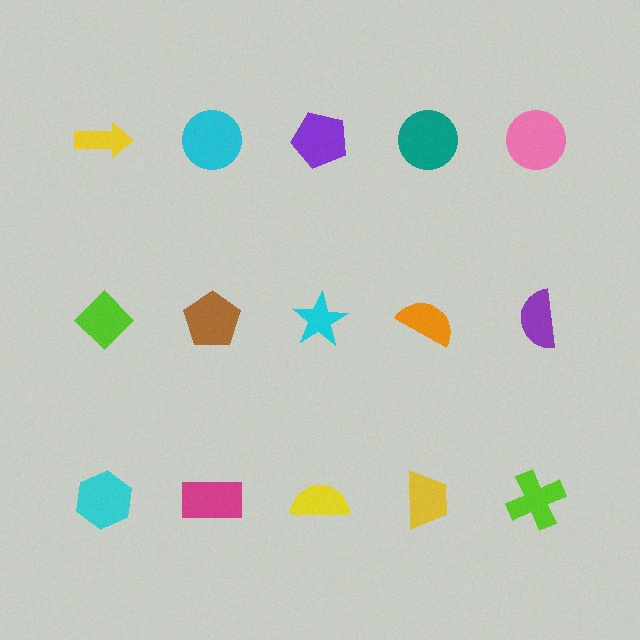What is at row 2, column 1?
A lime diamond.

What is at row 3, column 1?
A cyan hexagon.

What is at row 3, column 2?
A magenta rectangle.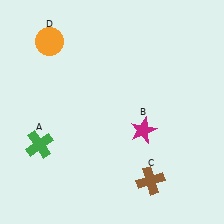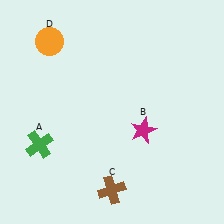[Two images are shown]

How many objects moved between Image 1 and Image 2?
1 object moved between the two images.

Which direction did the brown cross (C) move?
The brown cross (C) moved left.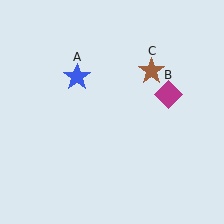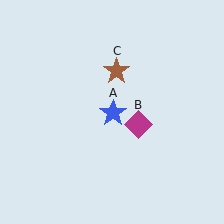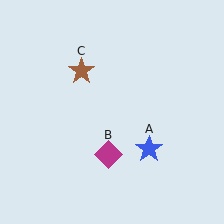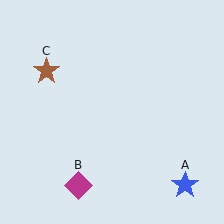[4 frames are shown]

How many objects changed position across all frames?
3 objects changed position: blue star (object A), magenta diamond (object B), brown star (object C).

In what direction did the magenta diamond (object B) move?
The magenta diamond (object B) moved down and to the left.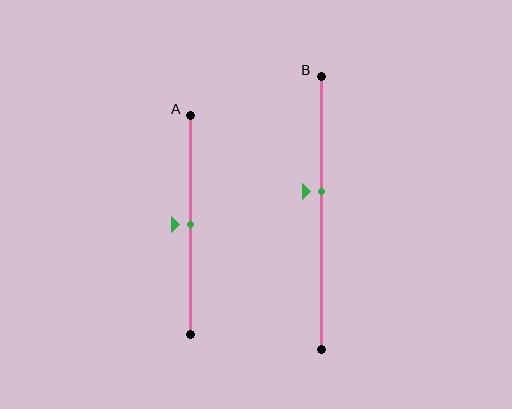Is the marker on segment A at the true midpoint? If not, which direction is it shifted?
Yes, the marker on segment A is at the true midpoint.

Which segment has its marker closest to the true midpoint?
Segment A has its marker closest to the true midpoint.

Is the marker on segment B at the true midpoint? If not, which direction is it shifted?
No, the marker on segment B is shifted upward by about 8% of the segment length.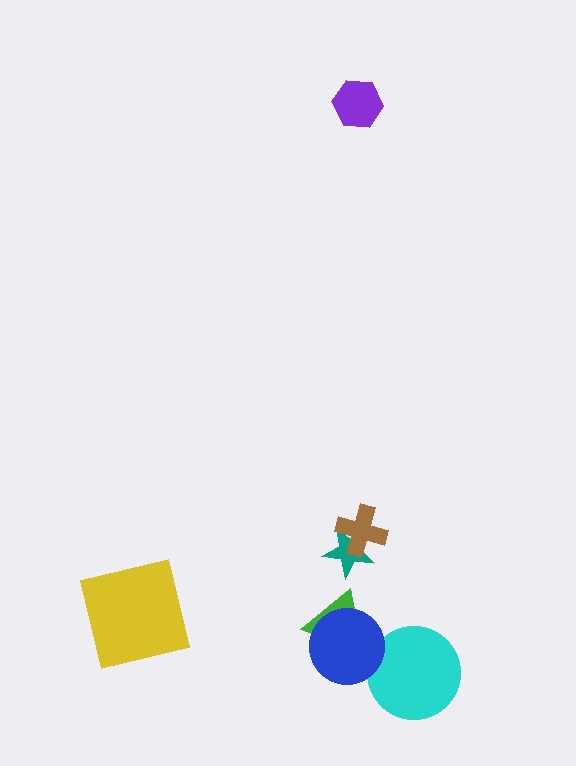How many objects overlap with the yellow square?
0 objects overlap with the yellow square.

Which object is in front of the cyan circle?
The blue circle is in front of the cyan circle.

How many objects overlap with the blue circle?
2 objects overlap with the blue circle.